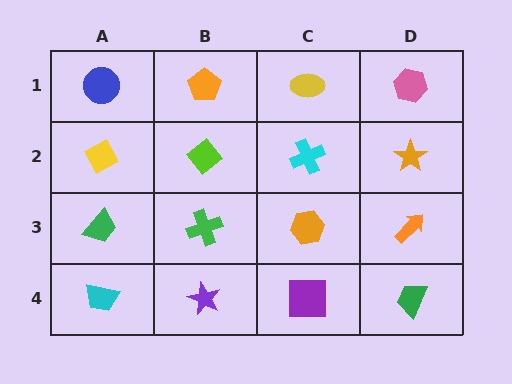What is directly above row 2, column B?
An orange pentagon.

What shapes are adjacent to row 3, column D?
An orange star (row 2, column D), a green trapezoid (row 4, column D), an orange hexagon (row 3, column C).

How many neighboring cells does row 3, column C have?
4.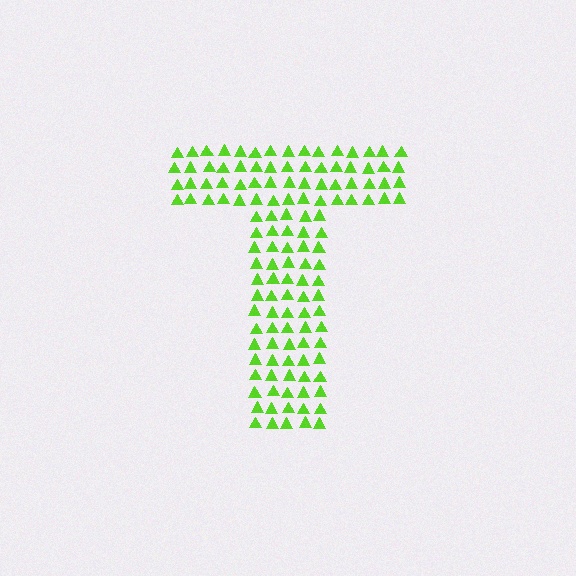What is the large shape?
The large shape is the letter T.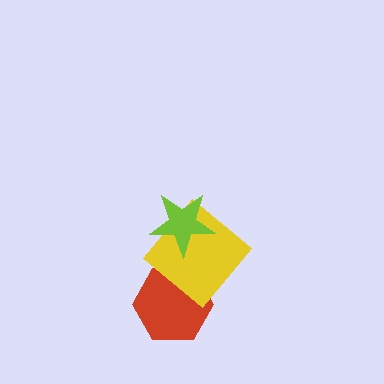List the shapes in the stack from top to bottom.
From top to bottom: the lime star, the yellow diamond, the red hexagon.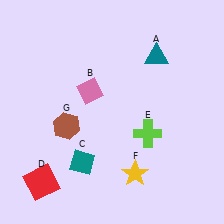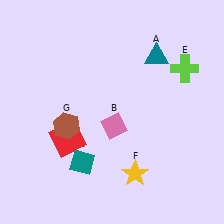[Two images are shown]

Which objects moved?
The objects that moved are: the pink diamond (B), the red square (D), the lime cross (E).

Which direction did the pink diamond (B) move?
The pink diamond (B) moved down.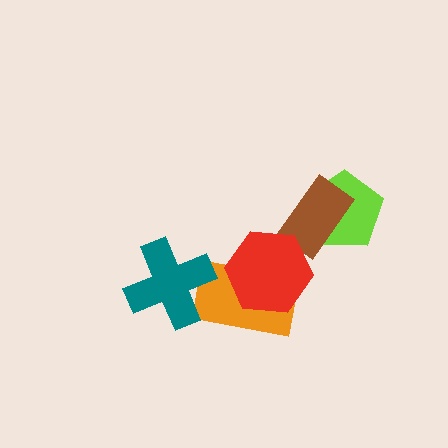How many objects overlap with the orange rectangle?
2 objects overlap with the orange rectangle.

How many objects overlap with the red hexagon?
2 objects overlap with the red hexagon.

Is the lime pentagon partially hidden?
Yes, it is partially covered by another shape.